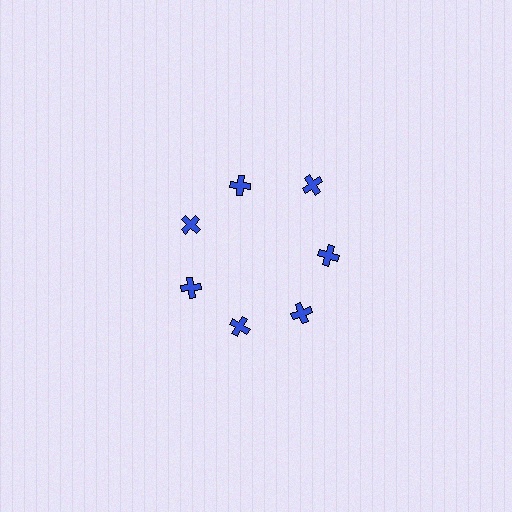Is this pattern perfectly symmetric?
No. The 7 blue crosses are arranged in a ring, but one element near the 1 o'clock position is pushed outward from the center, breaking the 7-fold rotational symmetry.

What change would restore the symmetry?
The symmetry would be restored by moving it inward, back onto the ring so that all 7 crosses sit at equal angles and equal distance from the center.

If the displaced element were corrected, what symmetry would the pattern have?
It would have 7-fold rotational symmetry — the pattern would map onto itself every 51 degrees.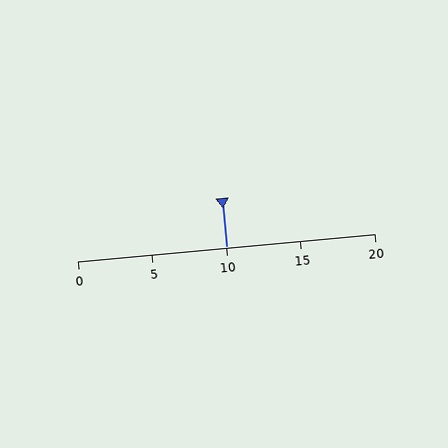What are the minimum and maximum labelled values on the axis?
The axis runs from 0 to 20.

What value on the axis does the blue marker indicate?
The marker indicates approximately 10.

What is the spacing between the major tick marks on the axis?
The major ticks are spaced 5 apart.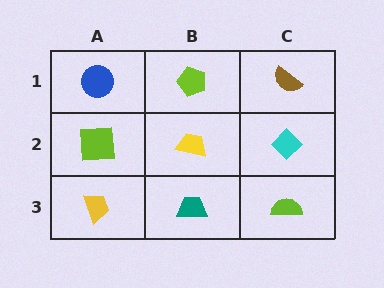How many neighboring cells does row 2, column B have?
4.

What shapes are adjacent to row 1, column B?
A yellow trapezoid (row 2, column B), a blue circle (row 1, column A), a brown semicircle (row 1, column C).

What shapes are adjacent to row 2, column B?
A lime pentagon (row 1, column B), a teal trapezoid (row 3, column B), a lime square (row 2, column A), a cyan diamond (row 2, column C).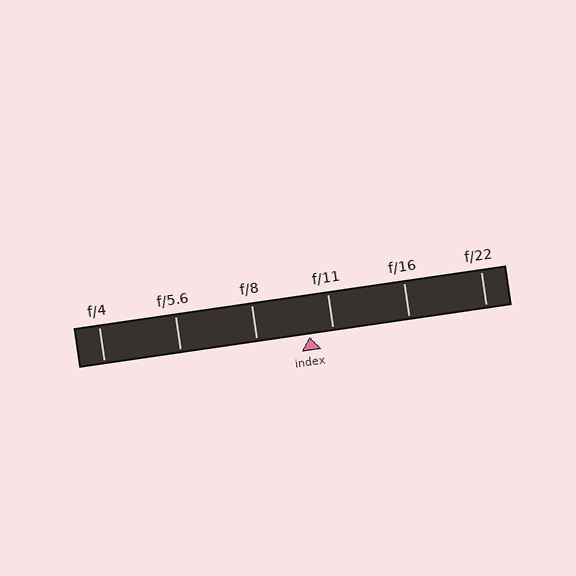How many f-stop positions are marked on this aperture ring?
There are 6 f-stop positions marked.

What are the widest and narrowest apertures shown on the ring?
The widest aperture shown is f/4 and the narrowest is f/22.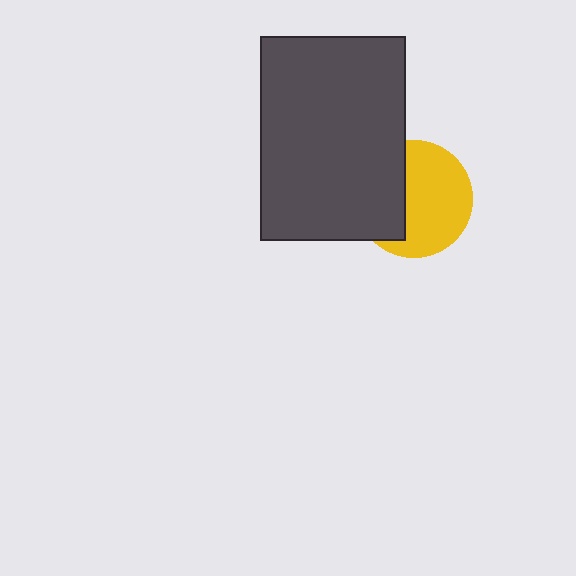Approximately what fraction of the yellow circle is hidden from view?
Roughly 38% of the yellow circle is hidden behind the dark gray rectangle.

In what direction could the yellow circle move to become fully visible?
The yellow circle could move right. That would shift it out from behind the dark gray rectangle entirely.